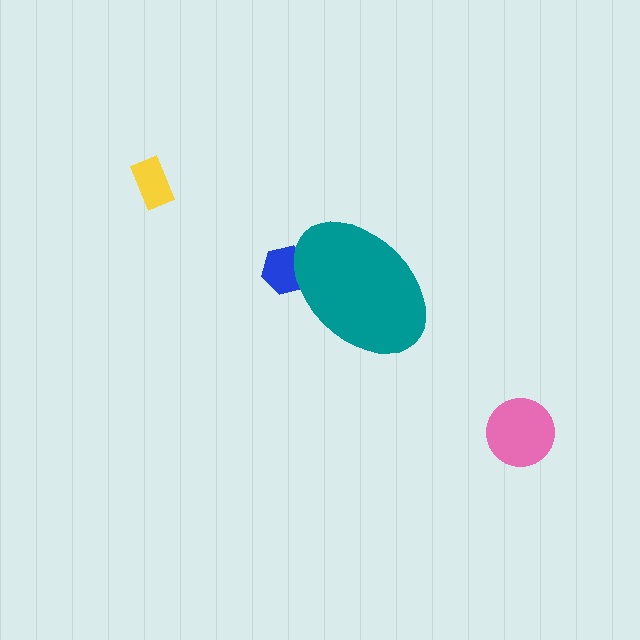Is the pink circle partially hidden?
No, the pink circle is fully visible.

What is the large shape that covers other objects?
A teal ellipse.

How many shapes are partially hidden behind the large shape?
1 shape is partially hidden.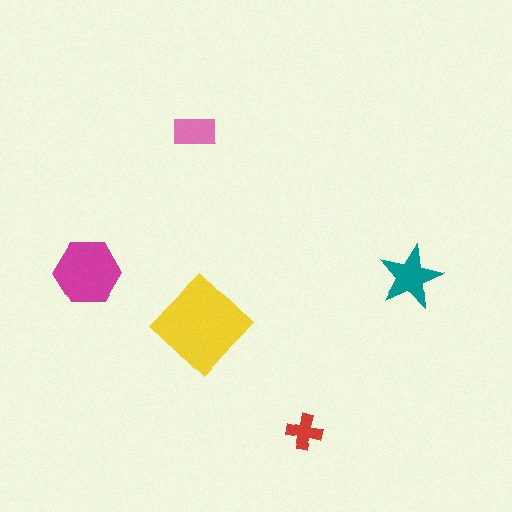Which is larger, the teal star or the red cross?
The teal star.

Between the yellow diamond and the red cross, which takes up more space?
The yellow diamond.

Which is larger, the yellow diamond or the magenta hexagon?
The yellow diamond.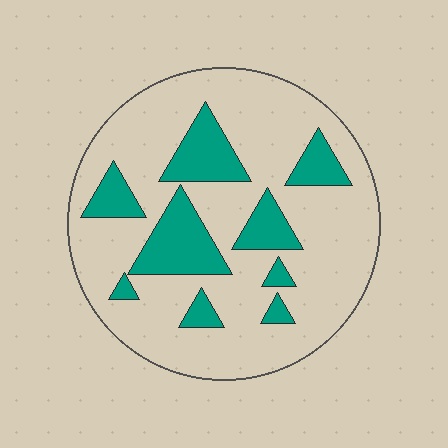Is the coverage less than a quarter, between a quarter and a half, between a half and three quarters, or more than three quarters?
Less than a quarter.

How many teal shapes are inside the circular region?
9.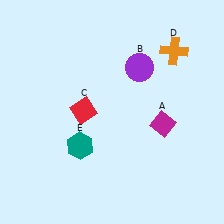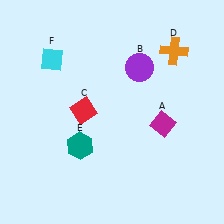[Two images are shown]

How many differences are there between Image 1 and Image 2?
There is 1 difference between the two images.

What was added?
A cyan diamond (F) was added in Image 2.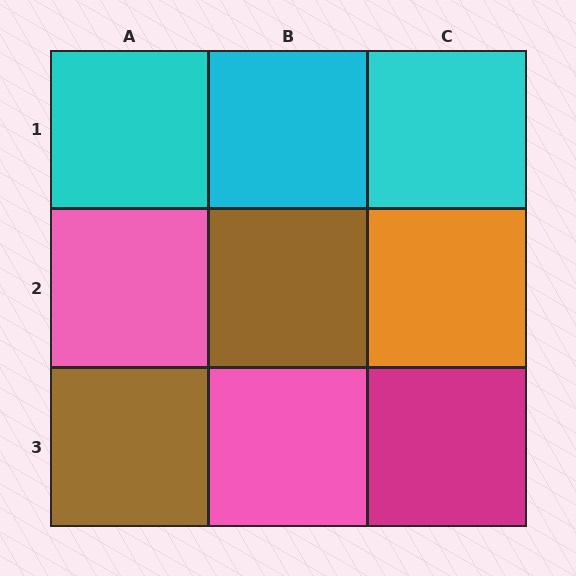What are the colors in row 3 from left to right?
Brown, pink, magenta.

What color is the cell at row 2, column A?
Pink.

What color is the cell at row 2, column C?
Orange.